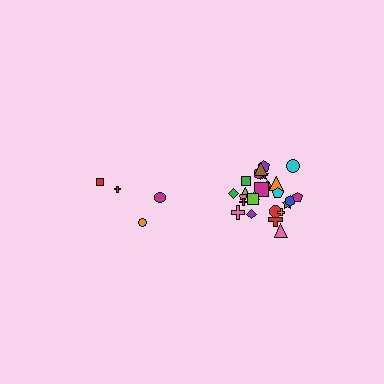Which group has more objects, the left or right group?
The right group.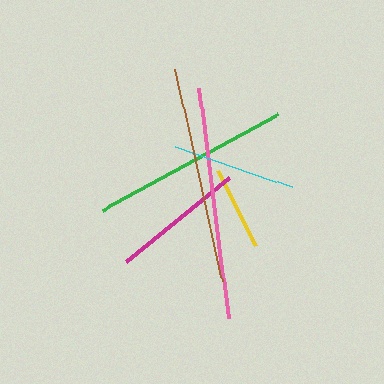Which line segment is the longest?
The pink line is the longest at approximately 232 pixels.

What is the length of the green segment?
The green segment is approximately 199 pixels long.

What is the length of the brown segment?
The brown segment is approximately 217 pixels long.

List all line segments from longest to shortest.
From longest to shortest: pink, brown, green, magenta, cyan, yellow.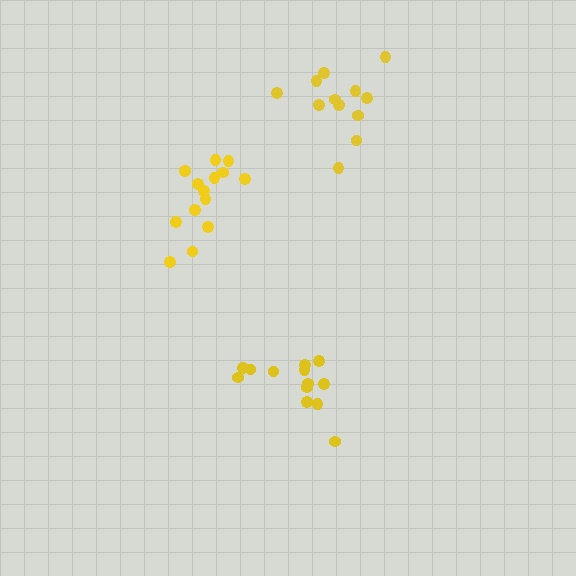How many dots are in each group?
Group 1: 14 dots, Group 2: 12 dots, Group 3: 13 dots (39 total).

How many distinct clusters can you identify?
There are 3 distinct clusters.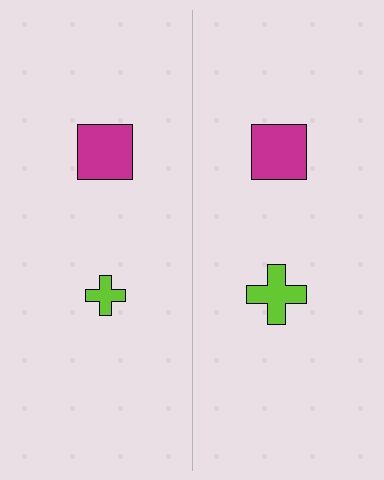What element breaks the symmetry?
The lime cross on the right side has a different size than its mirror counterpart.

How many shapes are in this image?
There are 4 shapes in this image.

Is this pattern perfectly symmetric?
No, the pattern is not perfectly symmetric. The lime cross on the right side has a different size than its mirror counterpart.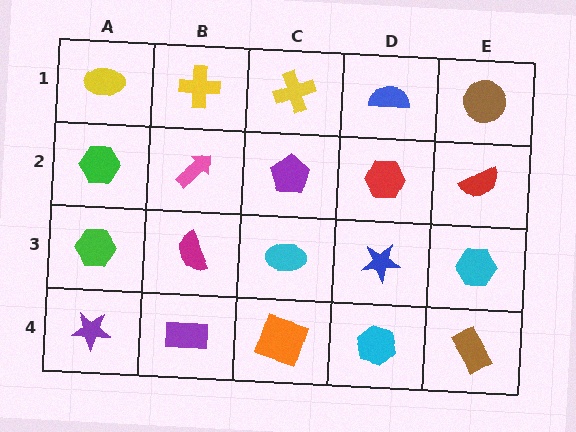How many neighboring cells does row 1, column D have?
3.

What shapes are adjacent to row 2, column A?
A yellow ellipse (row 1, column A), a green hexagon (row 3, column A), a pink arrow (row 2, column B).